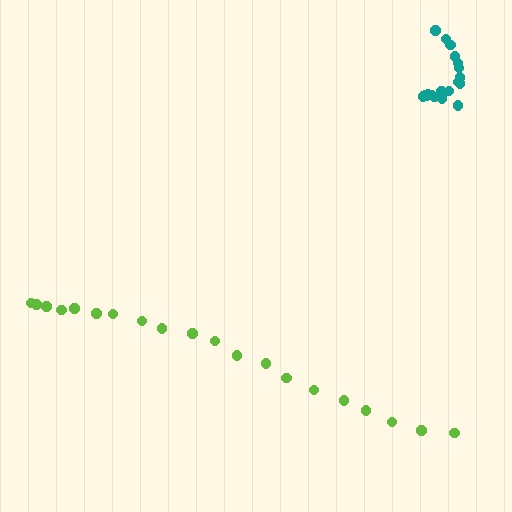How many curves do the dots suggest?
There are 2 distinct paths.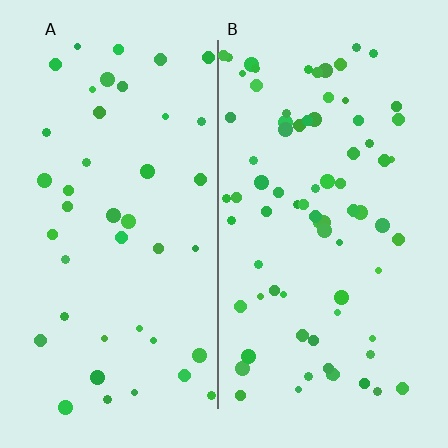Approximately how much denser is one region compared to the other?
Approximately 1.8× — region B over region A.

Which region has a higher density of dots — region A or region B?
B (the right).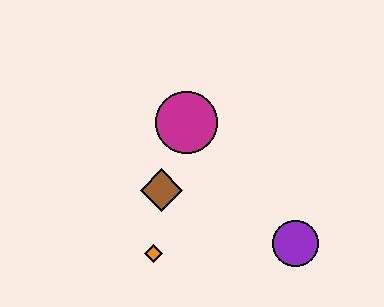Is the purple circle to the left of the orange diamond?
No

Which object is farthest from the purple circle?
The magenta circle is farthest from the purple circle.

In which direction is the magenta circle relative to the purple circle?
The magenta circle is above the purple circle.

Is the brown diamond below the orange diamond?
No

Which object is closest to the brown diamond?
The orange diamond is closest to the brown diamond.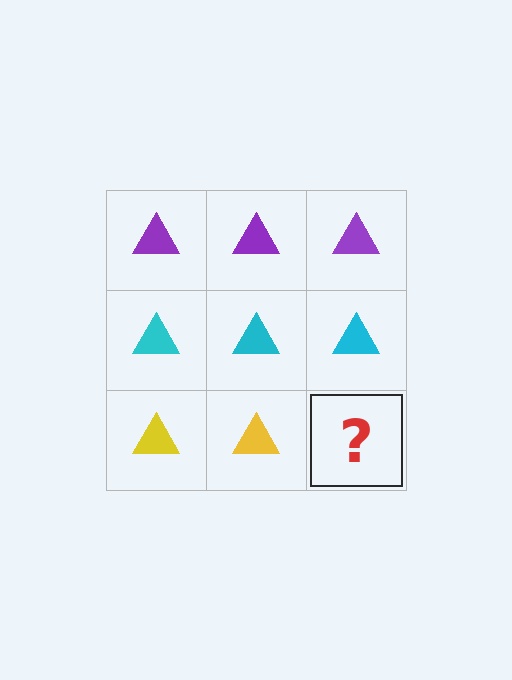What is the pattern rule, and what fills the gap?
The rule is that each row has a consistent color. The gap should be filled with a yellow triangle.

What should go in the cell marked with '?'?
The missing cell should contain a yellow triangle.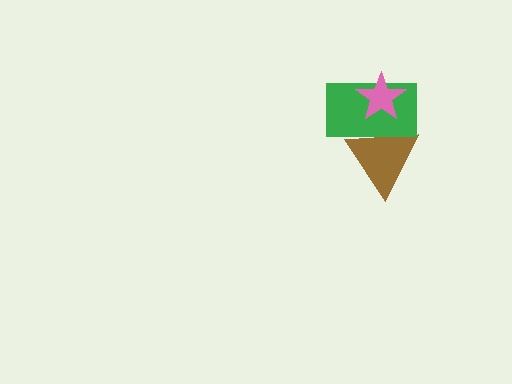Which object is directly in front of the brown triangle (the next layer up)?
The green rectangle is directly in front of the brown triangle.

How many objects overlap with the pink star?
2 objects overlap with the pink star.